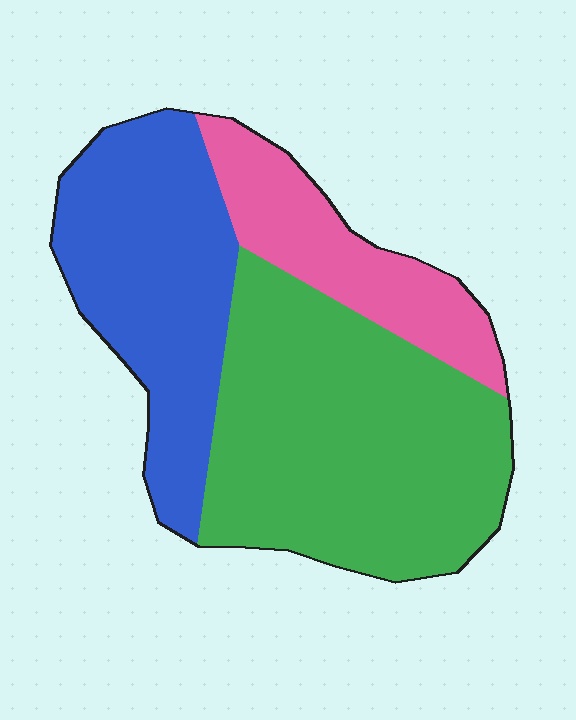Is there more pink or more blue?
Blue.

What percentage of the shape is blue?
Blue takes up about one third (1/3) of the shape.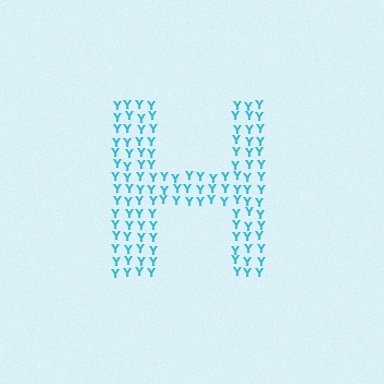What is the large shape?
The large shape is the letter H.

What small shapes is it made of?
It is made of small letter Y's.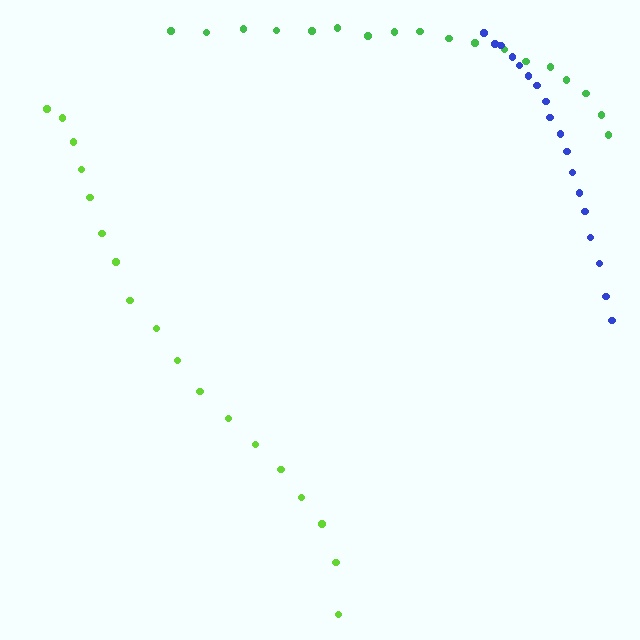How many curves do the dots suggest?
There are 3 distinct paths.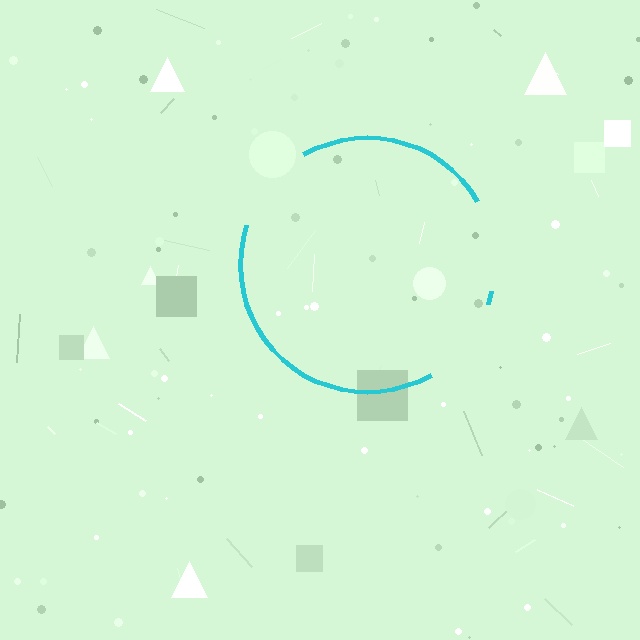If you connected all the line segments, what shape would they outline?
They would outline a circle.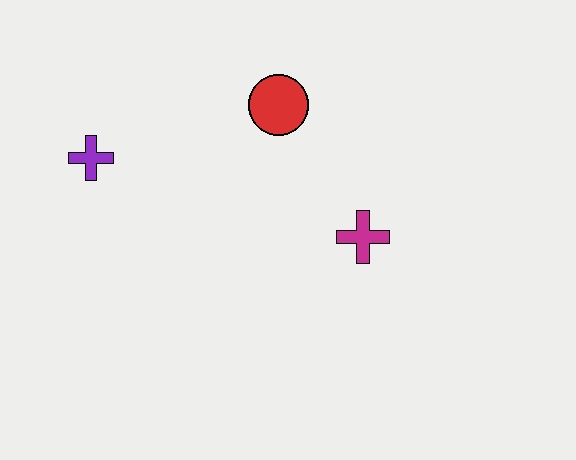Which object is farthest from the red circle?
The purple cross is farthest from the red circle.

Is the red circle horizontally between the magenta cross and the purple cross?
Yes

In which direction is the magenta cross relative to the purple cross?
The magenta cross is to the right of the purple cross.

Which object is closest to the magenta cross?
The red circle is closest to the magenta cross.